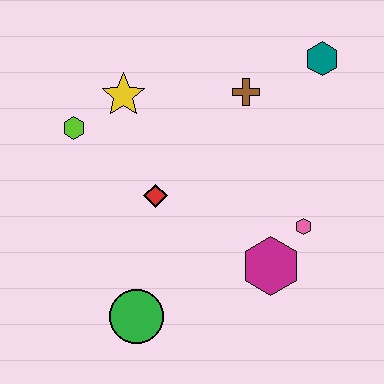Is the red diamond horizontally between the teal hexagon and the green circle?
Yes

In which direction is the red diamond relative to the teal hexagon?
The red diamond is to the left of the teal hexagon.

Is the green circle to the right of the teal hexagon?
No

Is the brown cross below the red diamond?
No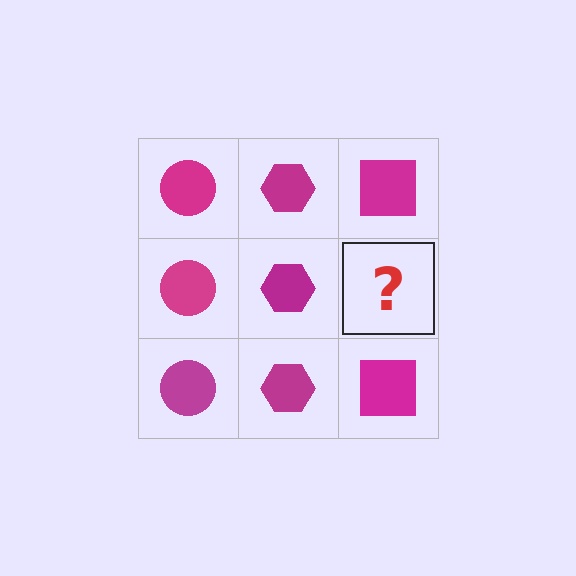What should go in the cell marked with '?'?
The missing cell should contain a magenta square.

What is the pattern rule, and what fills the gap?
The rule is that each column has a consistent shape. The gap should be filled with a magenta square.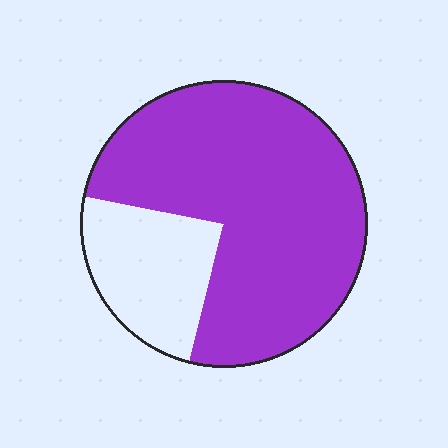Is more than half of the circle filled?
Yes.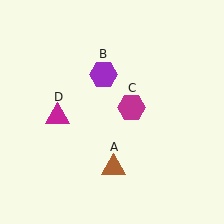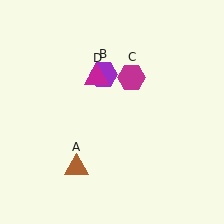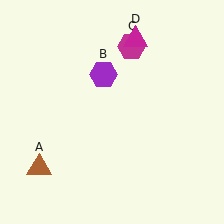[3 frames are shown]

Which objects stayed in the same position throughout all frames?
Purple hexagon (object B) remained stationary.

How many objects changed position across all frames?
3 objects changed position: brown triangle (object A), magenta hexagon (object C), magenta triangle (object D).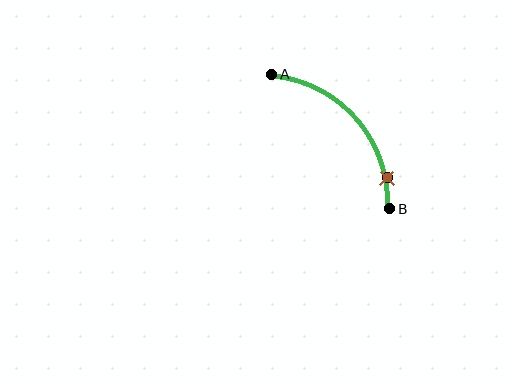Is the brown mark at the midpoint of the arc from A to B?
No. The brown mark lies on the arc but is closer to endpoint B. The arc midpoint would be at the point on the curve equidistant along the arc from both A and B.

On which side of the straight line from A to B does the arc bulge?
The arc bulges above and to the right of the straight line connecting A and B.